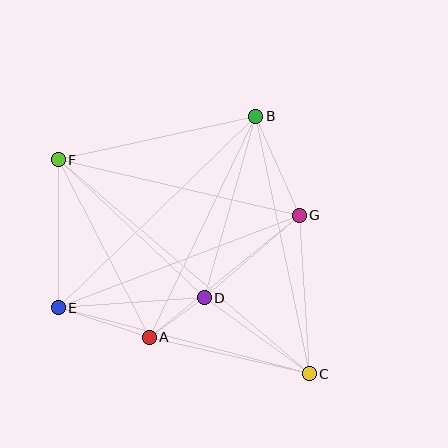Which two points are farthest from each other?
Points C and F are farthest from each other.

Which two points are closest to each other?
Points A and D are closest to each other.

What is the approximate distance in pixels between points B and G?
The distance between B and G is approximately 109 pixels.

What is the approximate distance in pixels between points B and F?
The distance between B and F is approximately 203 pixels.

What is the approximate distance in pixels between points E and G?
The distance between E and G is approximately 258 pixels.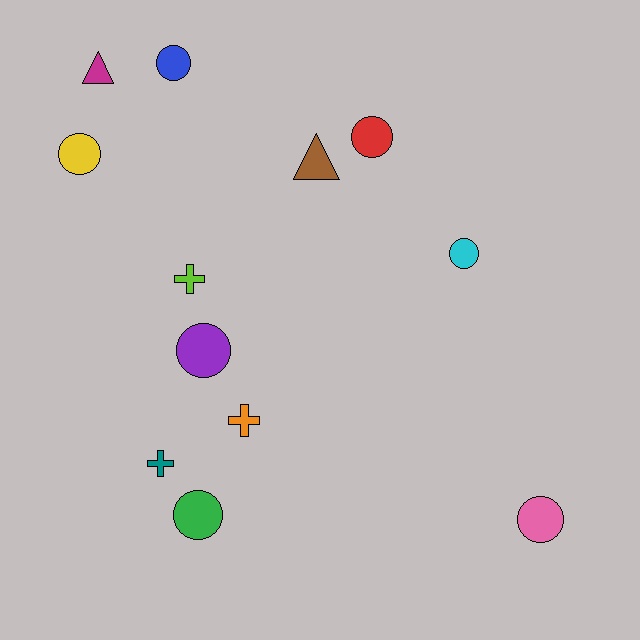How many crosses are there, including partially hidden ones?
There are 3 crosses.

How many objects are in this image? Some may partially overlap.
There are 12 objects.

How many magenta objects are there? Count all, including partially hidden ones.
There is 1 magenta object.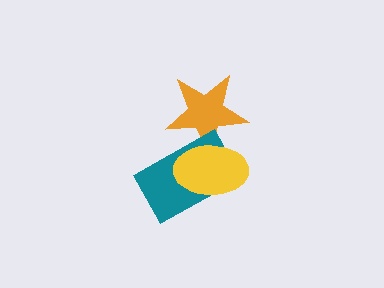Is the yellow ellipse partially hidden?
No, no other shape covers it.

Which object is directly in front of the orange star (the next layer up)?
The teal rectangle is directly in front of the orange star.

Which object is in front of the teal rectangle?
The yellow ellipse is in front of the teal rectangle.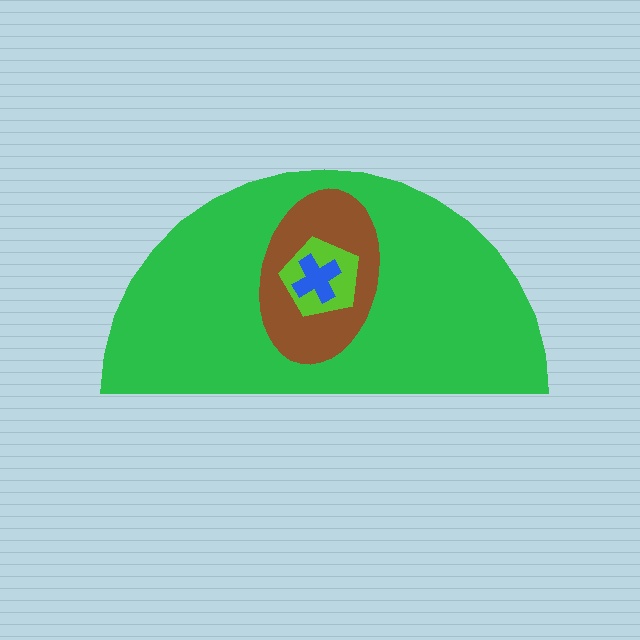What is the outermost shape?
The green semicircle.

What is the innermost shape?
The blue cross.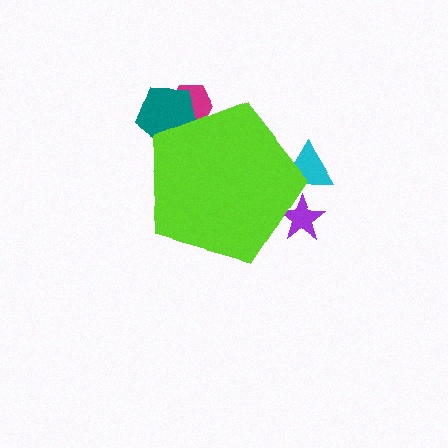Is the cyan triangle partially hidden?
Yes, the cyan triangle is partially hidden behind the lime pentagon.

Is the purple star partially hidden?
Yes, the purple star is partially hidden behind the lime pentagon.